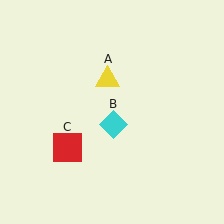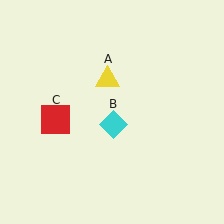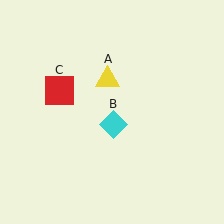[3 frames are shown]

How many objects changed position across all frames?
1 object changed position: red square (object C).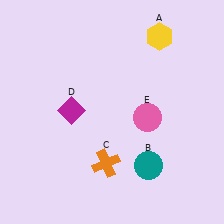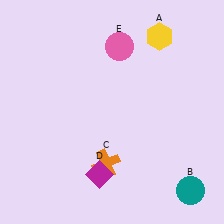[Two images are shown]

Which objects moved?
The objects that moved are: the teal circle (B), the magenta diamond (D), the pink circle (E).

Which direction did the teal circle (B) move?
The teal circle (B) moved right.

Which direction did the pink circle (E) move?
The pink circle (E) moved up.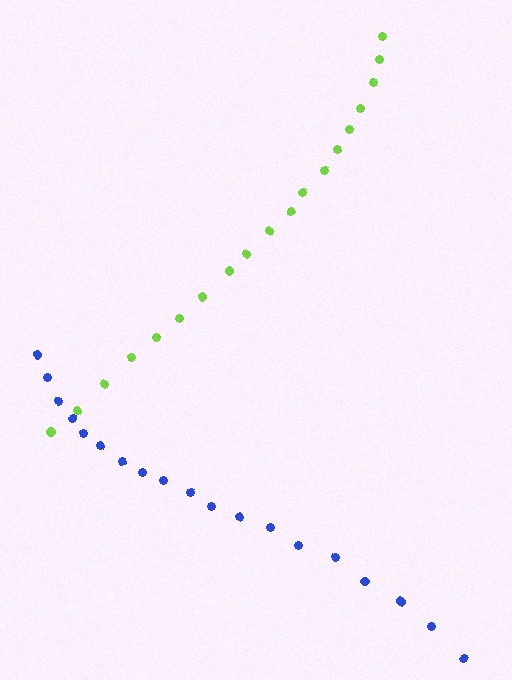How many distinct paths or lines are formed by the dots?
There are 2 distinct paths.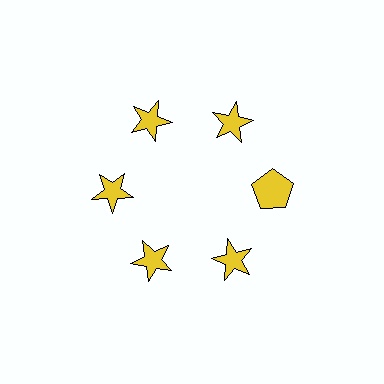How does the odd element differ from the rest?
It has a different shape: pentagon instead of star.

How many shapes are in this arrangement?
There are 6 shapes arranged in a ring pattern.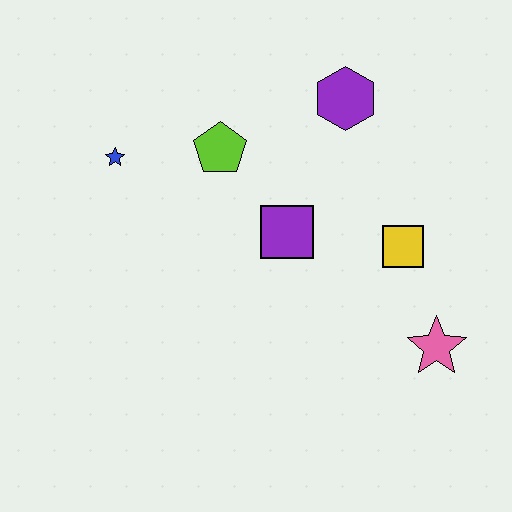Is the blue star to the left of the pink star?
Yes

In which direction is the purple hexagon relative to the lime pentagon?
The purple hexagon is to the right of the lime pentagon.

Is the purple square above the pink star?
Yes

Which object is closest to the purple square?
The lime pentagon is closest to the purple square.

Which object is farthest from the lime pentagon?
The pink star is farthest from the lime pentagon.